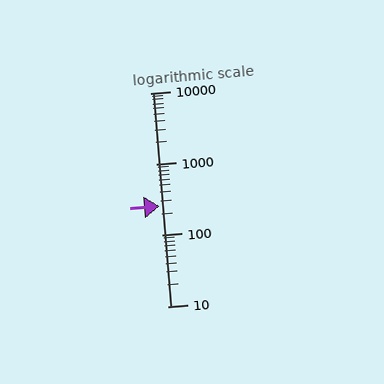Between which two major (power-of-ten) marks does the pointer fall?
The pointer is between 100 and 1000.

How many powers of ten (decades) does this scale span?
The scale spans 3 decades, from 10 to 10000.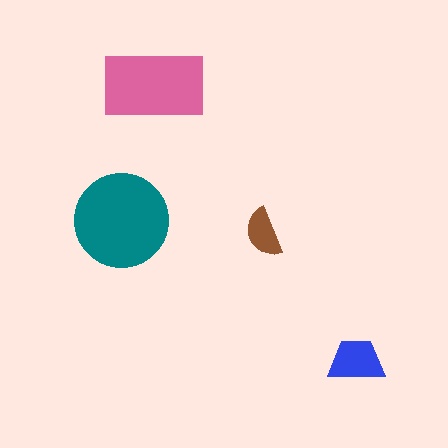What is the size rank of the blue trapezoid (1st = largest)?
3rd.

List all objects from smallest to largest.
The brown semicircle, the blue trapezoid, the pink rectangle, the teal circle.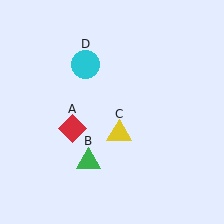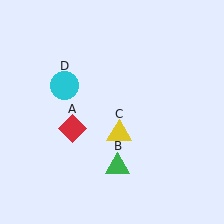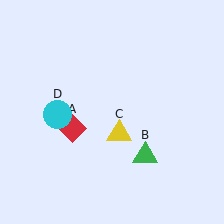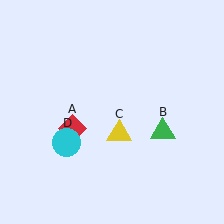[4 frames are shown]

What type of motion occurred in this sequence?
The green triangle (object B), cyan circle (object D) rotated counterclockwise around the center of the scene.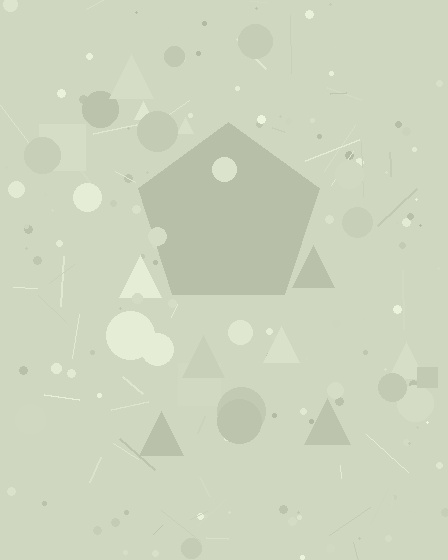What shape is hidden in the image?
A pentagon is hidden in the image.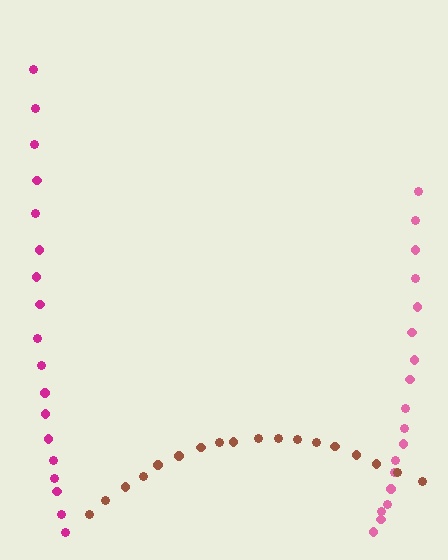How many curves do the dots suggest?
There are 3 distinct paths.